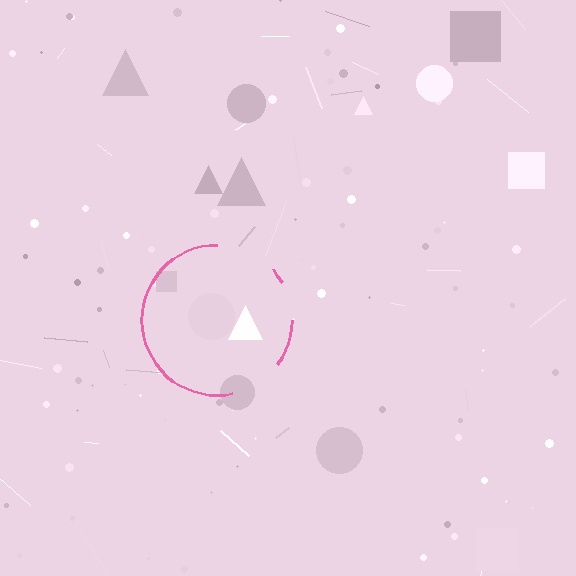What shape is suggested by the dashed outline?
The dashed outline suggests a circle.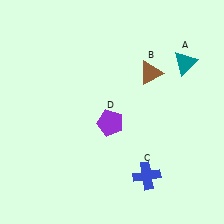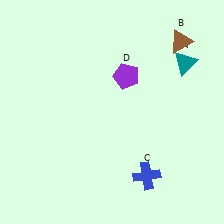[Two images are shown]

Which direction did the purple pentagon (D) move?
The purple pentagon (D) moved up.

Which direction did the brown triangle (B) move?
The brown triangle (B) moved up.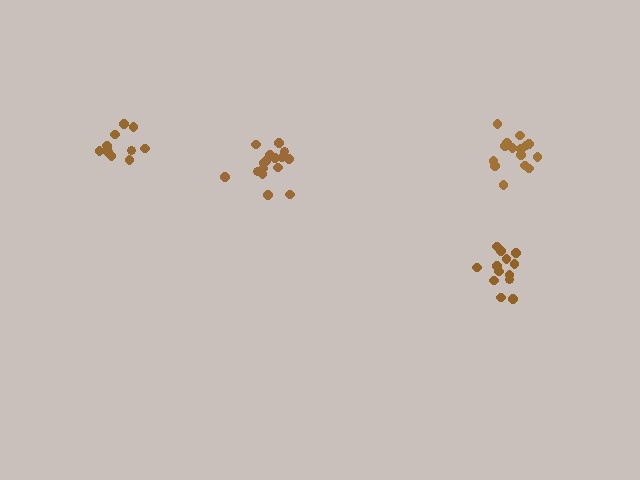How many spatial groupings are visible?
There are 4 spatial groupings.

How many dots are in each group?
Group 1: 16 dots, Group 2: 15 dots, Group 3: 13 dots, Group 4: 11 dots (55 total).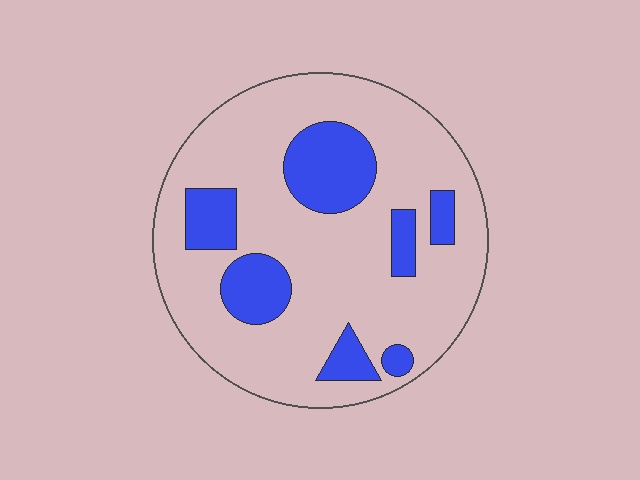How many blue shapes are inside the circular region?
7.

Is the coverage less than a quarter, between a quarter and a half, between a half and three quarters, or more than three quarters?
Less than a quarter.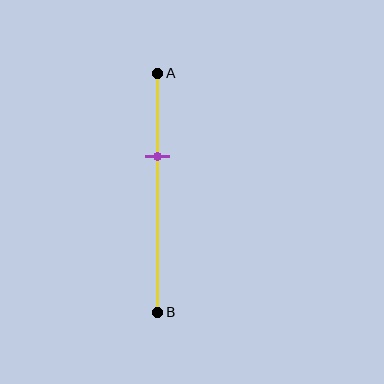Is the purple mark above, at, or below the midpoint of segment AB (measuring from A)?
The purple mark is above the midpoint of segment AB.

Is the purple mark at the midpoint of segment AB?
No, the mark is at about 35% from A, not at the 50% midpoint.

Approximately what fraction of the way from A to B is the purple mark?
The purple mark is approximately 35% of the way from A to B.